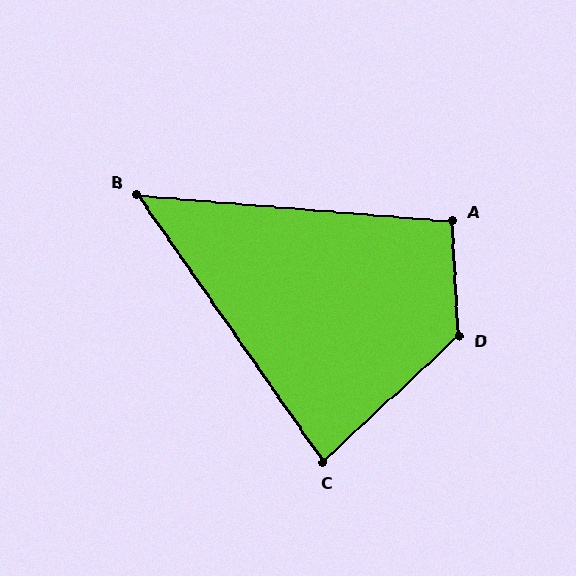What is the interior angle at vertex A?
Approximately 98 degrees (obtuse).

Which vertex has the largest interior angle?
D, at approximately 130 degrees.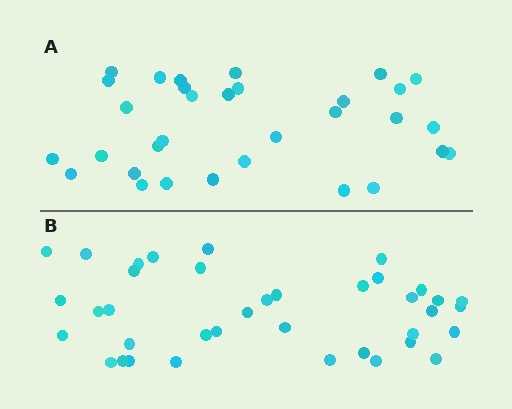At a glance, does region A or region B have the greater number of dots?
Region B (the bottom region) has more dots.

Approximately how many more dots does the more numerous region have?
Region B has about 6 more dots than region A.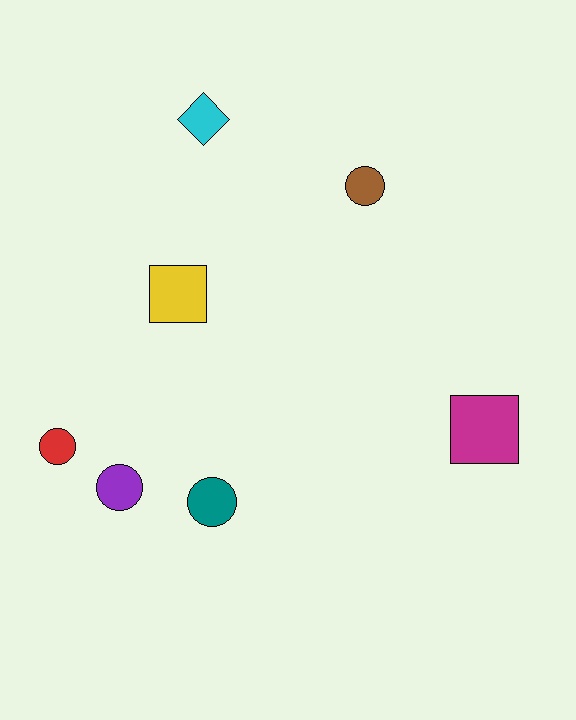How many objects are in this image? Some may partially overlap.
There are 7 objects.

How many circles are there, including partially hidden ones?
There are 4 circles.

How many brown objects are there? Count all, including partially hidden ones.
There is 1 brown object.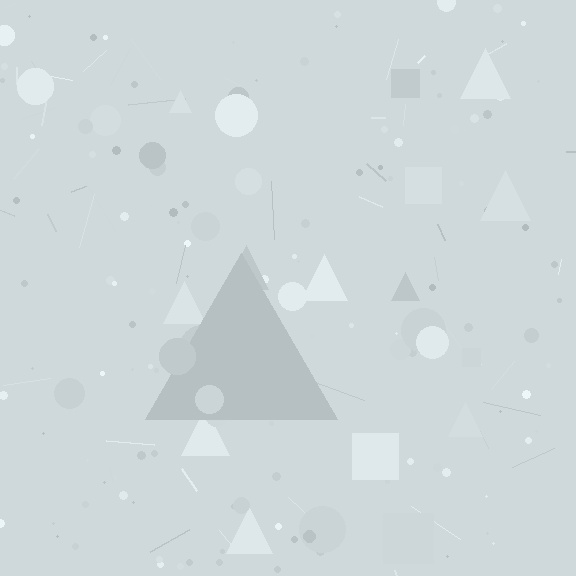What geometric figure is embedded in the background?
A triangle is embedded in the background.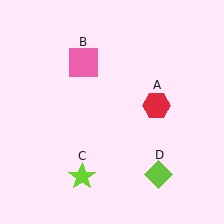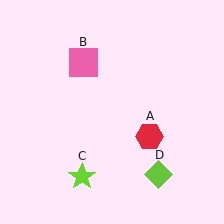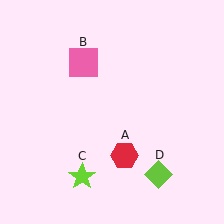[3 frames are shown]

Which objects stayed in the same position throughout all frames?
Pink square (object B) and lime star (object C) and lime diamond (object D) remained stationary.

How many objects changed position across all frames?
1 object changed position: red hexagon (object A).